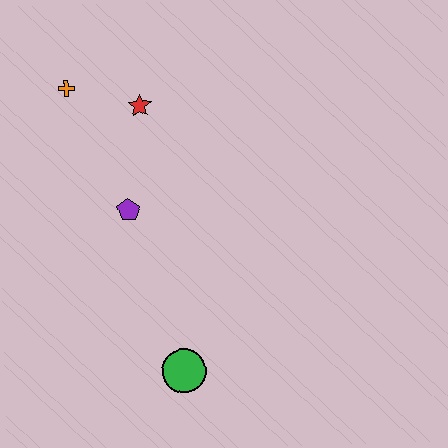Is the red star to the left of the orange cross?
No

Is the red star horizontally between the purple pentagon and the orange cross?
No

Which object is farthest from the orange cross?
The green circle is farthest from the orange cross.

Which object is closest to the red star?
The orange cross is closest to the red star.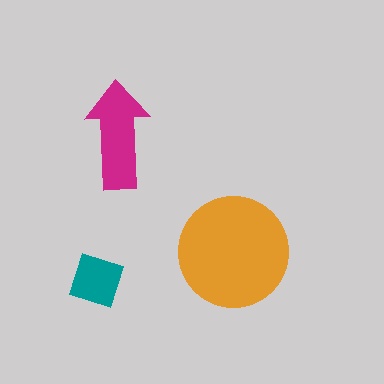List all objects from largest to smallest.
The orange circle, the magenta arrow, the teal diamond.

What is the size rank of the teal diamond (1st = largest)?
3rd.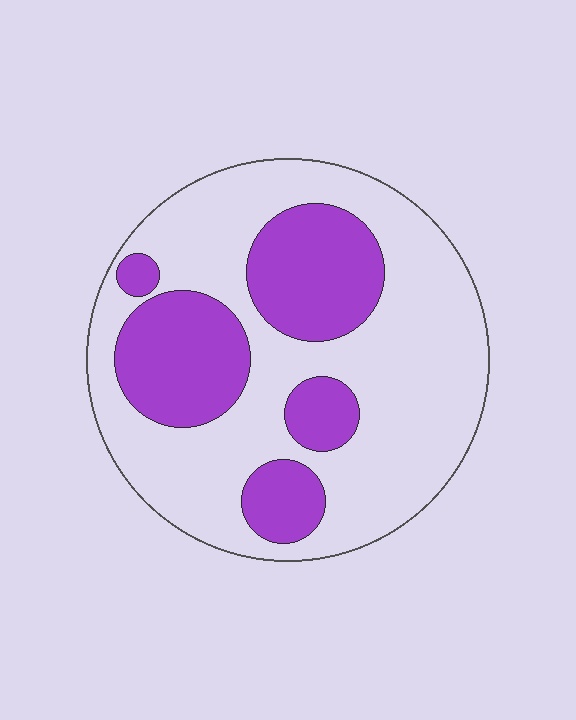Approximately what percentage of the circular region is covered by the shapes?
Approximately 35%.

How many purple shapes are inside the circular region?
5.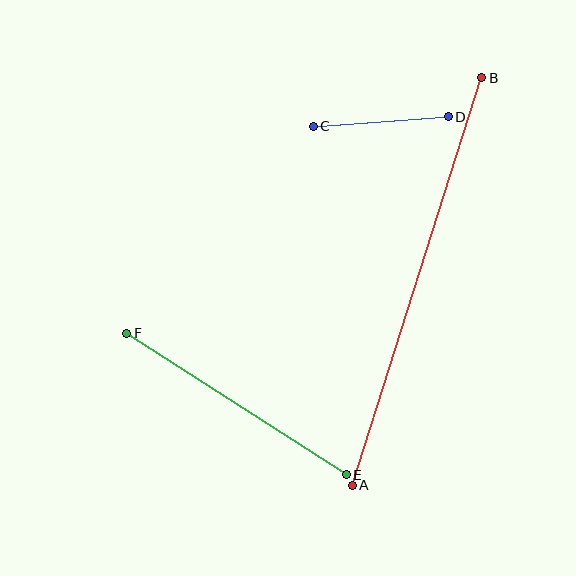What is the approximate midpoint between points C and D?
The midpoint is at approximately (381, 121) pixels.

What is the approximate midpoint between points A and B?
The midpoint is at approximately (417, 281) pixels.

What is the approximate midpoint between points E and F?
The midpoint is at approximately (236, 404) pixels.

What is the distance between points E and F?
The distance is approximately 261 pixels.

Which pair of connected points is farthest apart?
Points A and B are farthest apart.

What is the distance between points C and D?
The distance is approximately 136 pixels.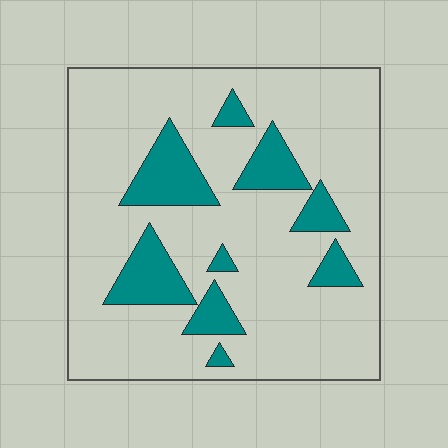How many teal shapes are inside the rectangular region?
9.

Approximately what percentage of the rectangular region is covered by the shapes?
Approximately 20%.